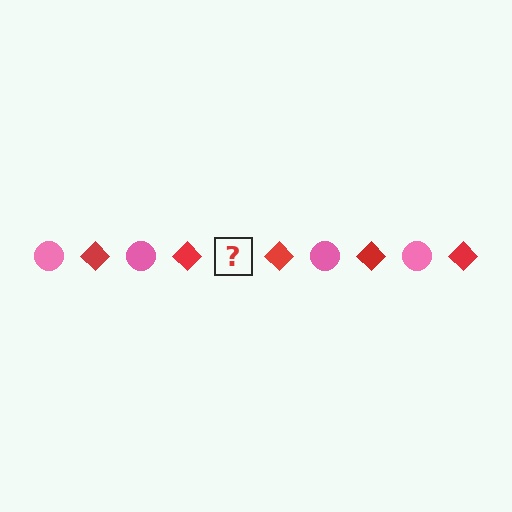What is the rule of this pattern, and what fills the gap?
The rule is that the pattern alternates between pink circle and red diamond. The gap should be filled with a pink circle.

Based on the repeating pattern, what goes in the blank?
The blank should be a pink circle.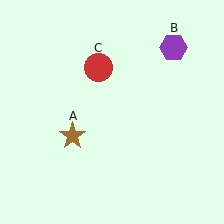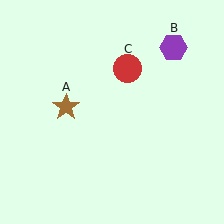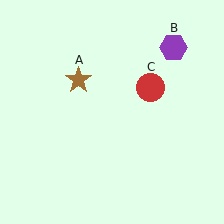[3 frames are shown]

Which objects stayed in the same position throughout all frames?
Purple hexagon (object B) remained stationary.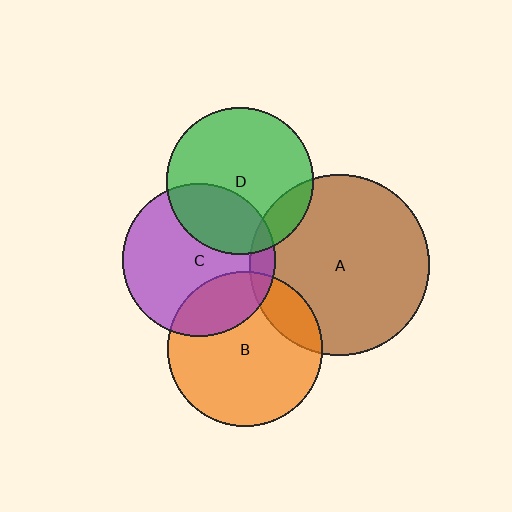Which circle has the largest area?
Circle A (brown).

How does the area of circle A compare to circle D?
Approximately 1.5 times.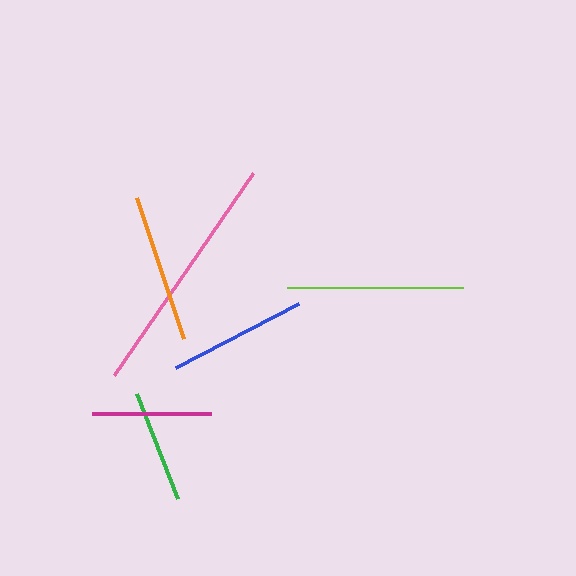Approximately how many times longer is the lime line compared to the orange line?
The lime line is approximately 1.2 times the length of the orange line.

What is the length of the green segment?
The green segment is approximately 113 pixels long.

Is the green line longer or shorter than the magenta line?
The magenta line is longer than the green line.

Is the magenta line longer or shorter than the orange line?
The orange line is longer than the magenta line.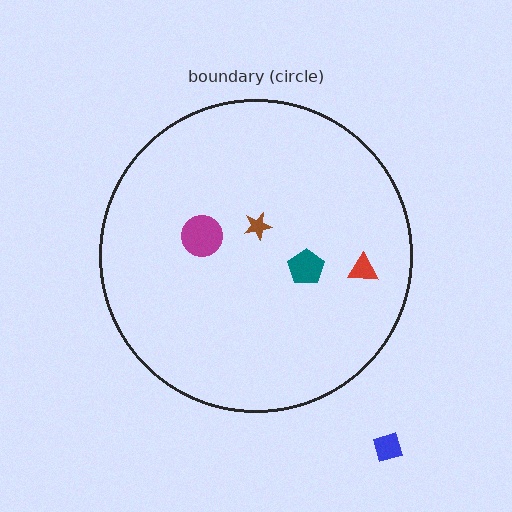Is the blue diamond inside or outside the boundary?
Outside.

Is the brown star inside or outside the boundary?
Inside.